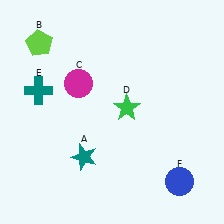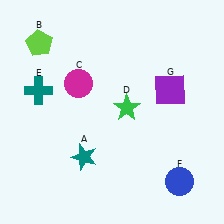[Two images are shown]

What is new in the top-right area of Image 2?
A purple square (G) was added in the top-right area of Image 2.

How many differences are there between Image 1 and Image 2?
There is 1 difference between the two images.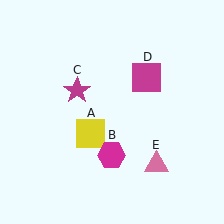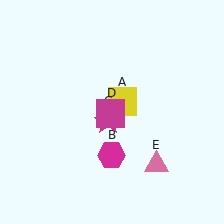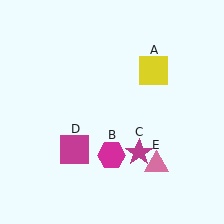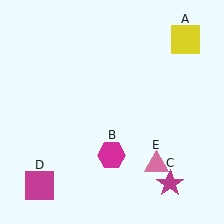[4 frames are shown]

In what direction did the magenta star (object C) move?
The magenta star (object C) moved down and to the right.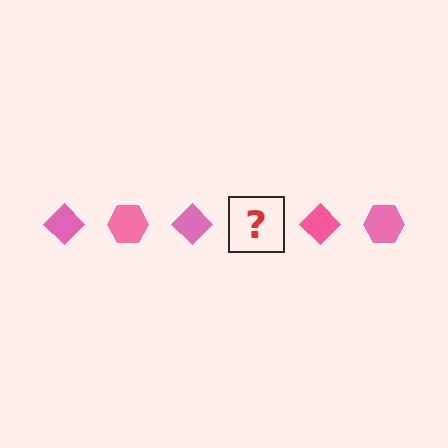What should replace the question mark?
The question mark should be replaced with a pink hexagon.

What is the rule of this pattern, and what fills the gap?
The rule is that the pattern cycles through diamond, hexagon shapes in pink. The gap should be filled with a pink hexagon.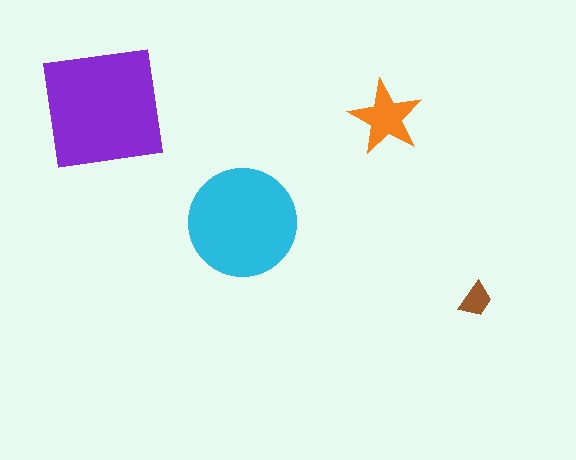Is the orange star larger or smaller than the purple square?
Smaller.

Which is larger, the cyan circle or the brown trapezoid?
The cyan circle.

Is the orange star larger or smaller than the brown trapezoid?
Larger.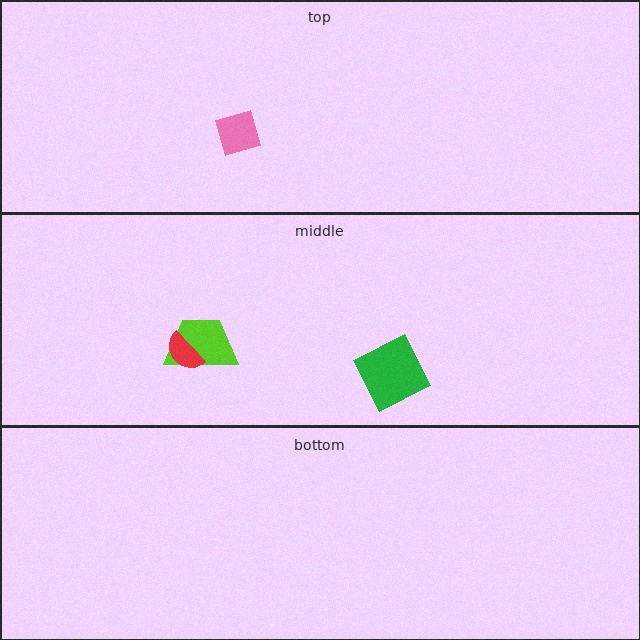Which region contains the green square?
The middle region.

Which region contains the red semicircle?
The middle region.